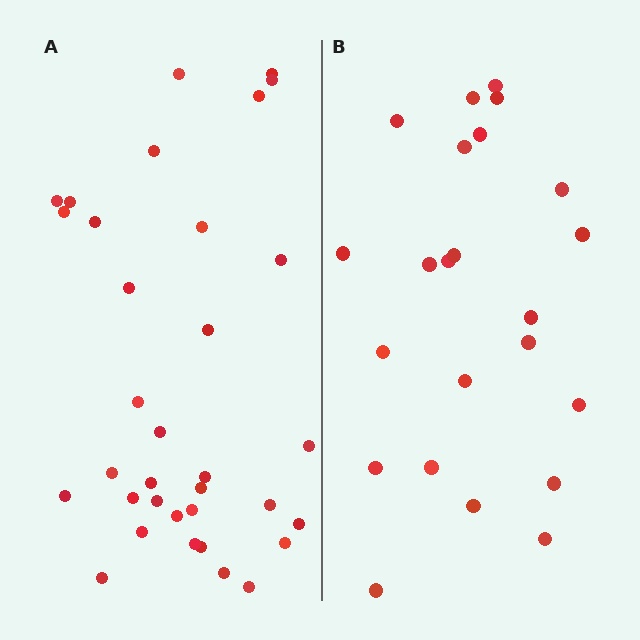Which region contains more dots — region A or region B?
Region A (the left region) has more dots.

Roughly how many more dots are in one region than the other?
Region A has roughly 12 or so more dots than region B.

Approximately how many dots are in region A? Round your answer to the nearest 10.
About 30 dots. (The exact count is 34, which rounds to 30.)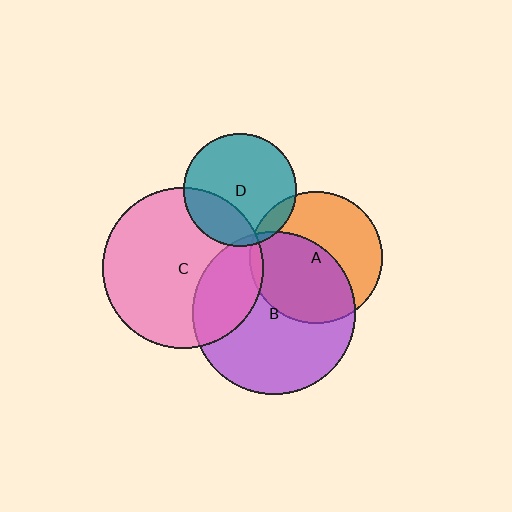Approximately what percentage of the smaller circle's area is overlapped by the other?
Approximately 5%.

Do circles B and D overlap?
Yes.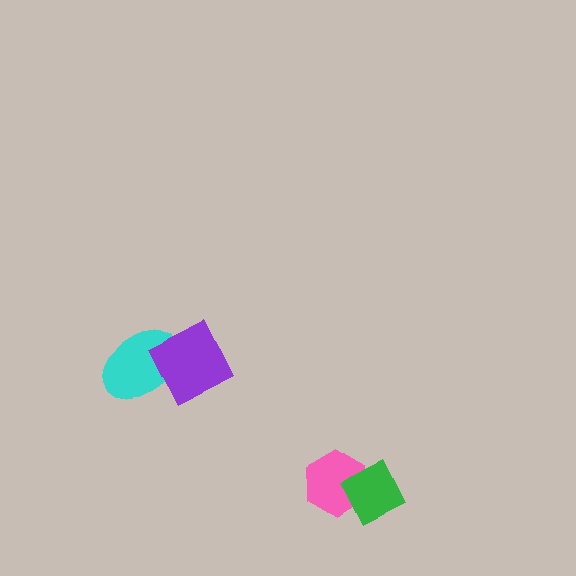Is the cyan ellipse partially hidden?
Yes, it is partially covered by another shape.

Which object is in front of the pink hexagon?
The green diamond is in front of the pink hexagon.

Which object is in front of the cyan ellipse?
The purple diamond is in front of the cyan ellipse.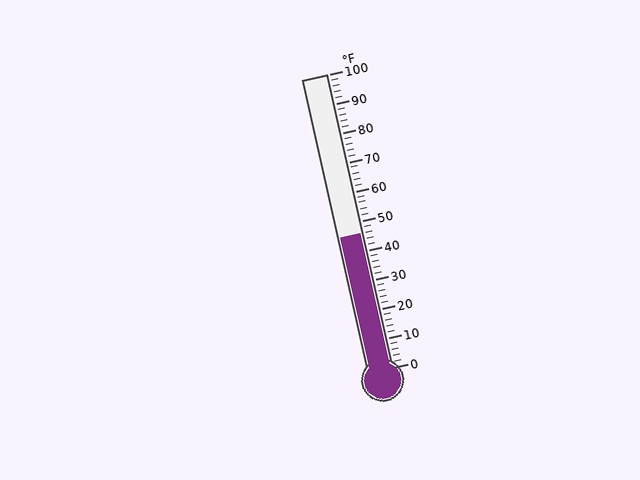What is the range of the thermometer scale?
The thermometer scale ranges from 0°F to 100°F.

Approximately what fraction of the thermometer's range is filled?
The thermometer is filled to approximately 45% of its range.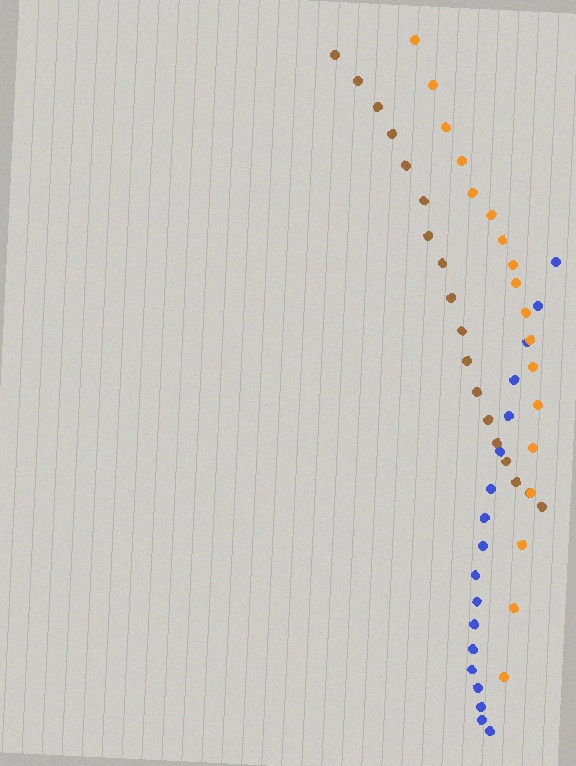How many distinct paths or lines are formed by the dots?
There are 3 distinct paths.